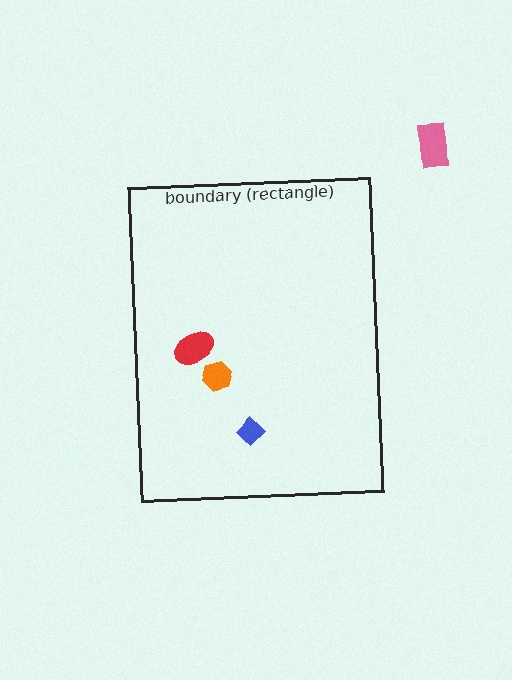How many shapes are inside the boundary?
3 inside, 1 outside.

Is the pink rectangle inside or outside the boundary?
Outside.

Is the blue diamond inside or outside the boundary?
Inside.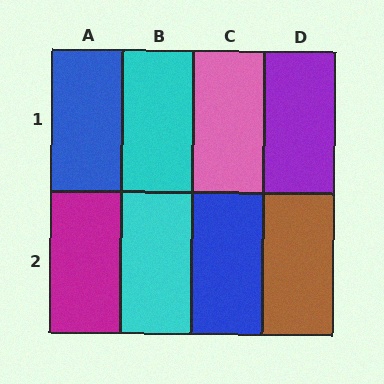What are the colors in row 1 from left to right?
Blue, cyan, pink, purple.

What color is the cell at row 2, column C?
Blue.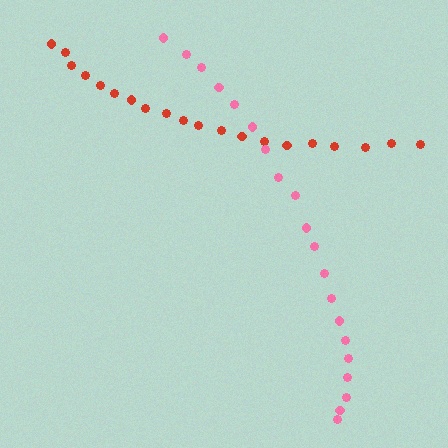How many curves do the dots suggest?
There are 2 distinct paths.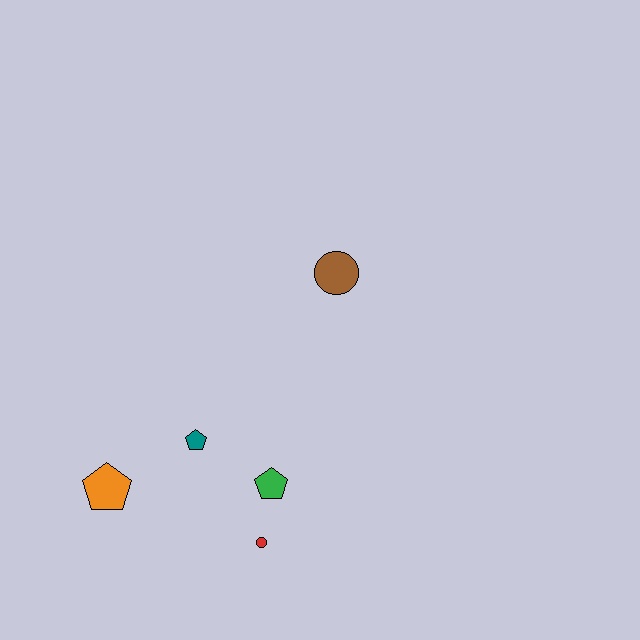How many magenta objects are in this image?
There are no magenta objects.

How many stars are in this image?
There are no stars.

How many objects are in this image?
There are 5 objects.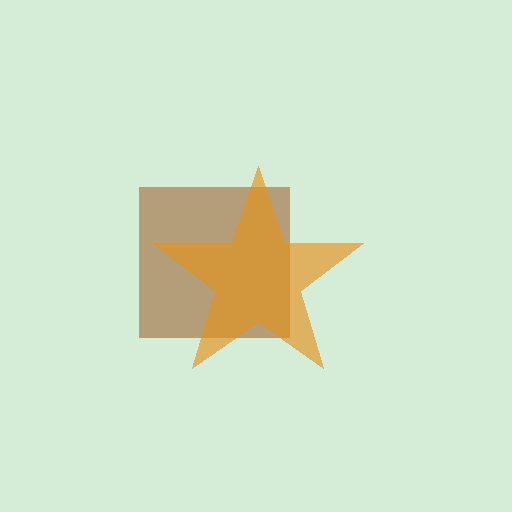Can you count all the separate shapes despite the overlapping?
Yes, there are 2 separate shapes.